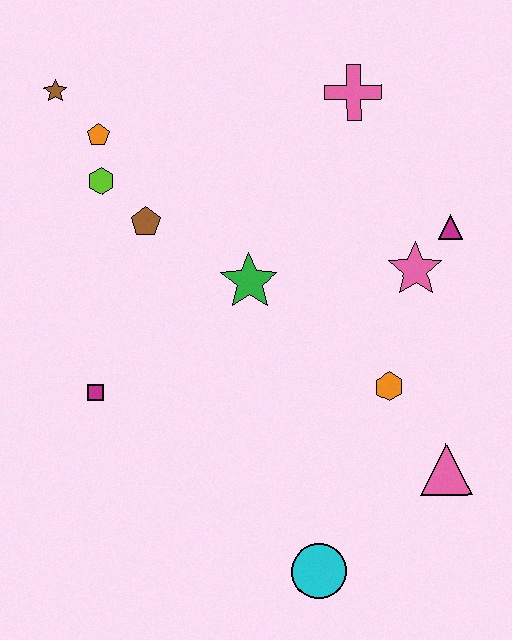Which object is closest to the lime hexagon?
The orange pentagon is closest to the lime hexagon.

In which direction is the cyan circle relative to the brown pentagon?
The cyan circle is below the brown pentagon.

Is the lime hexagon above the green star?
Yes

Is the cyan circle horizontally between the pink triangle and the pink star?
No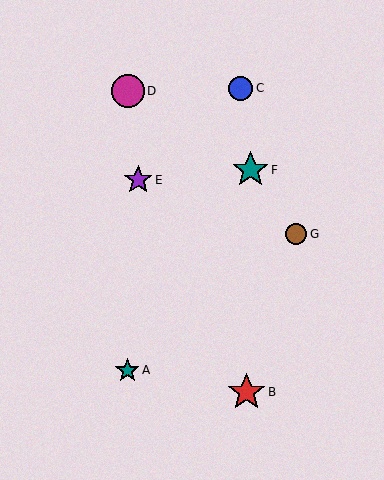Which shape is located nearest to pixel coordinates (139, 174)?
The purple star (labeled E) at (138, 180) is nearest to that location.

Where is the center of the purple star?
The center of the purple star is at (138, 180).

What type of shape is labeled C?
Shape C is a blue circle.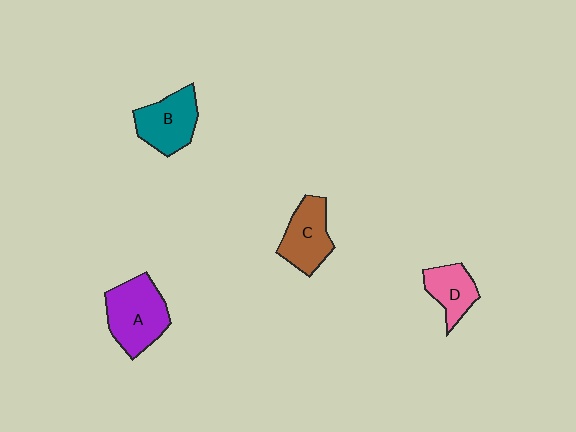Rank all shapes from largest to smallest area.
From largest to smallest: A (purple), B (teal), C (brown), D (pink).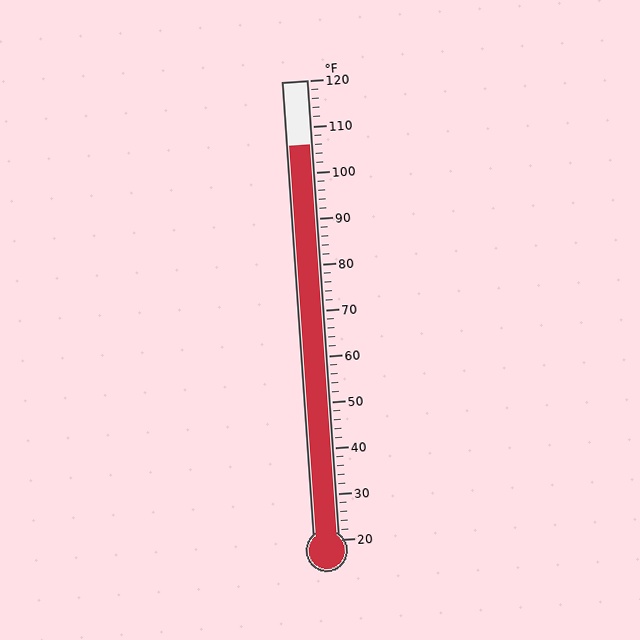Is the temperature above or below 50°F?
The temperature is above 50°F.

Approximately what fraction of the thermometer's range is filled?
The thermometer is filled to approximately 85% of its range.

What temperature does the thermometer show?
The thermometer shows approximately 106°F.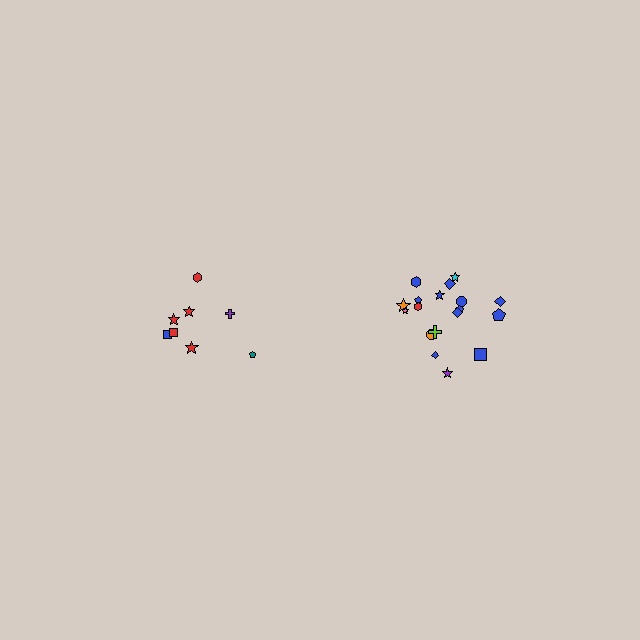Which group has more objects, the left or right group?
The right group.